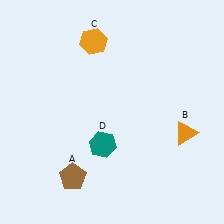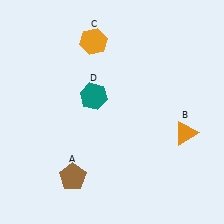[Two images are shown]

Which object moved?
The teal hexagon (D) moved up.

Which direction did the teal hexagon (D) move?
The teal hexagon (D) moved up.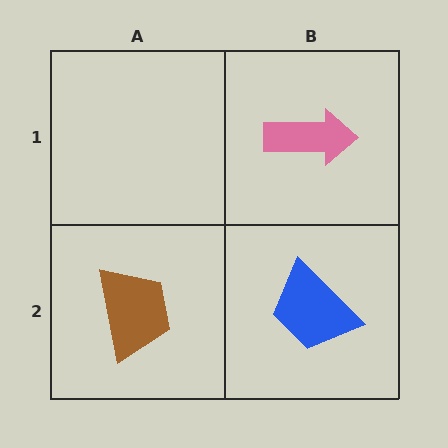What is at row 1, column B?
A pink arrow.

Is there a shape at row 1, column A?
No, that cell is empty.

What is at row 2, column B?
A blue trapezoid.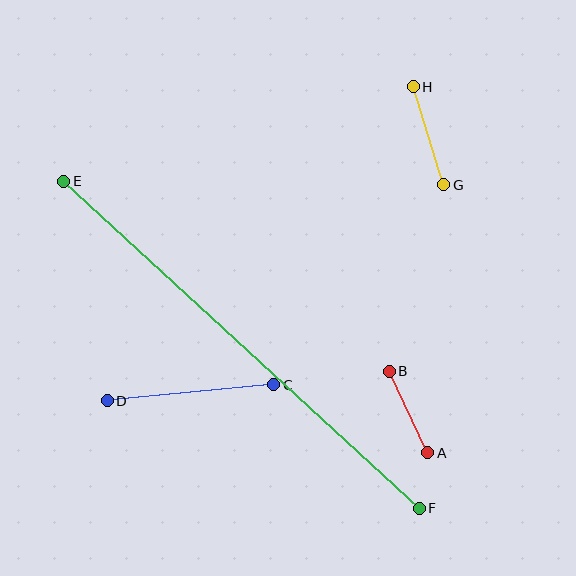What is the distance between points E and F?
The distance is approximately 483 pixels.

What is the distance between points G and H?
The distance is approximately 103 pixels.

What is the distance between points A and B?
The distance is approximately 90 pixels.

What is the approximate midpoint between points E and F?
The midpoint is at approximately (241, 345) pixels.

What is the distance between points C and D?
The distance is approximately 168 pixels.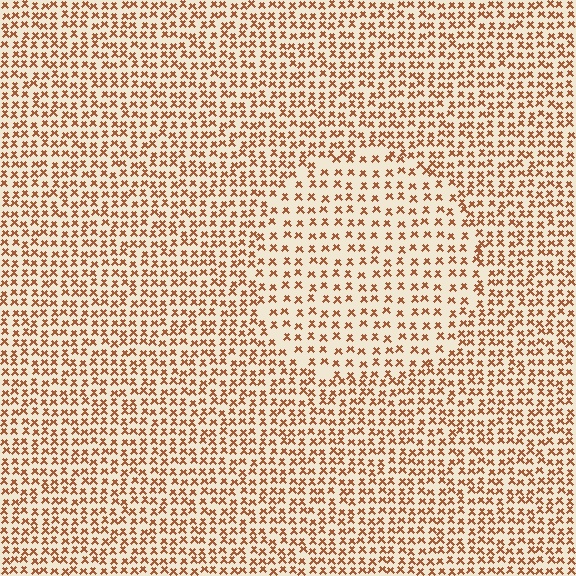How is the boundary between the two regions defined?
The boundary is defined by a change in element density (approximately 1.6x ratio). All elements are the same color, size, and shape.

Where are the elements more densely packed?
The elements are more densely packed outside the circle boundary.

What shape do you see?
I see a circle.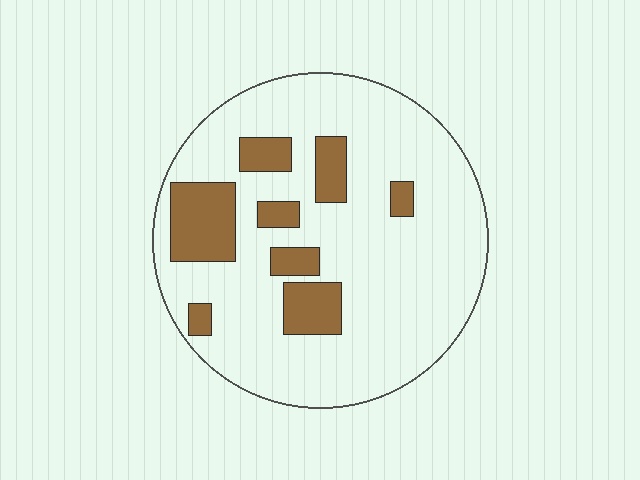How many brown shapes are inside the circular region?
8.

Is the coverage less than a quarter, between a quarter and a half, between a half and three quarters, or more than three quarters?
Less than a quarter.